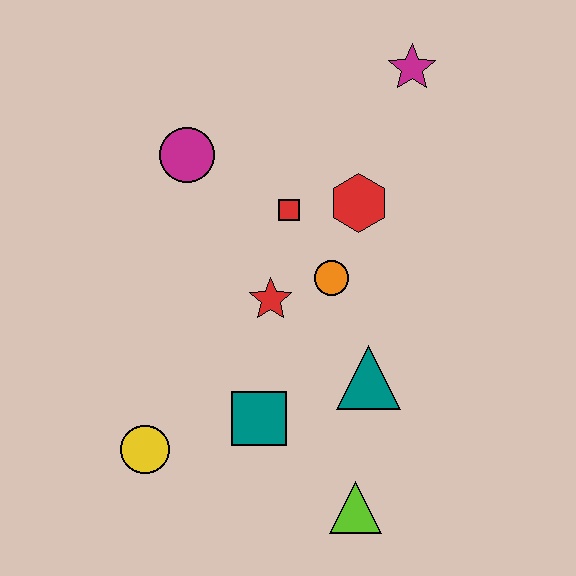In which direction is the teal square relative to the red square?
The teal square is below the red square.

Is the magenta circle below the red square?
No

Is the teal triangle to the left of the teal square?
No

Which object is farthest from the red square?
The lime triangle is farthest from the red square.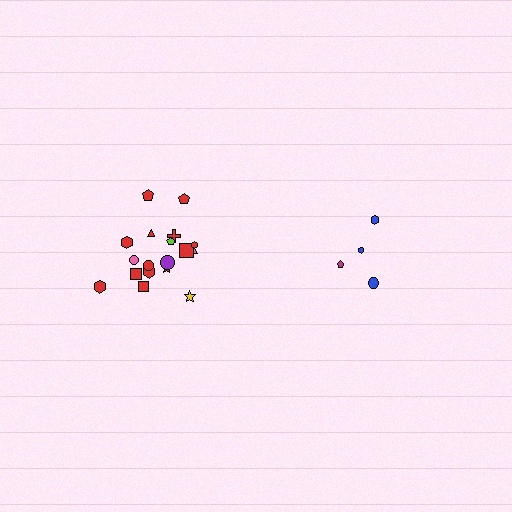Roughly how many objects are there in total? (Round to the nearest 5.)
Roughly 20 objects in total.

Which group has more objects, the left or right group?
The left group.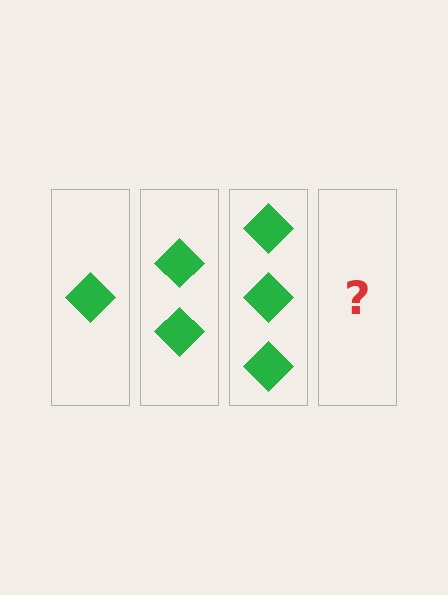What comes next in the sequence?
The next element should be 4 diamonds.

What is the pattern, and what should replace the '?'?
The pattern is that each step adds one more diamond. The '?' should be 4 diamonds.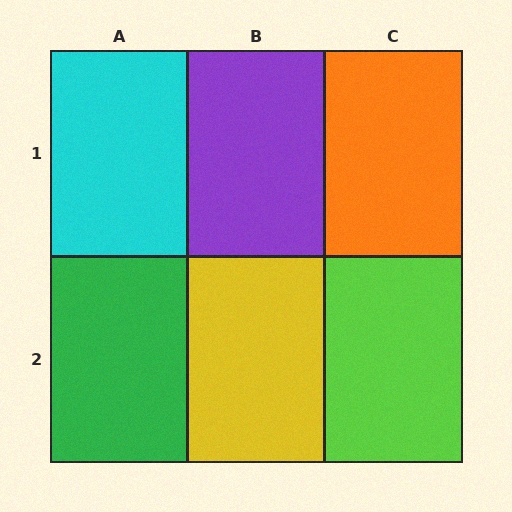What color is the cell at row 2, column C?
Lime.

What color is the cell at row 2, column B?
Yellow.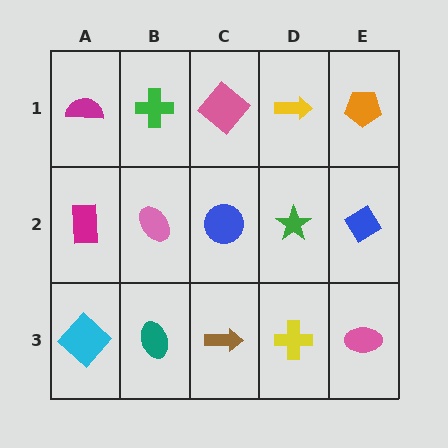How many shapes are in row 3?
5 shapes.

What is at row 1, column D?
A yellow arrow.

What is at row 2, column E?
A blue diamond.